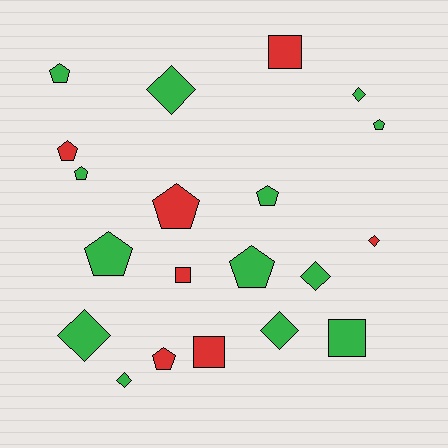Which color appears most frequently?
Green, with 13 objects.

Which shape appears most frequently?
Pentagon, with 9 objects.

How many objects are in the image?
There are 20 objects.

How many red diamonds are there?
There is 1 red diamond.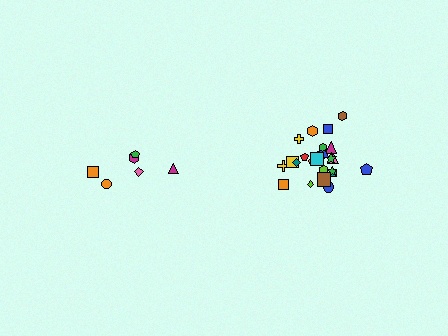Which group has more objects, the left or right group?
The right group.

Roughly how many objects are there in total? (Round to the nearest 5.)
Roughly 30 objects in total.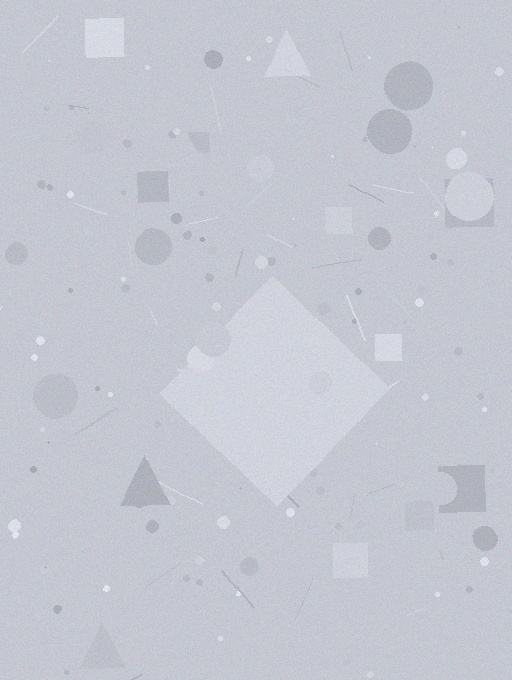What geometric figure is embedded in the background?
A diamond is embedded in the background.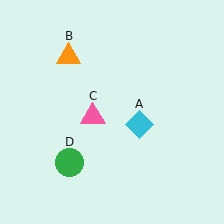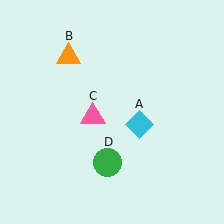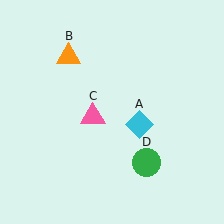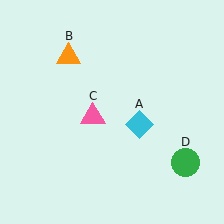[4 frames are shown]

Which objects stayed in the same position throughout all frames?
Cyan diamond (object A) and orange triangle (object B) and pink triangle (object C) remained stationary.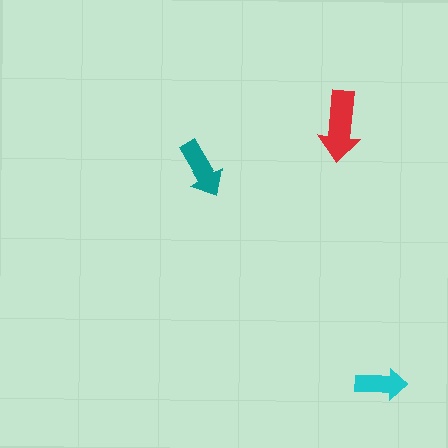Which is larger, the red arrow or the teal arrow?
The red one.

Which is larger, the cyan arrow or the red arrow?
The red one.